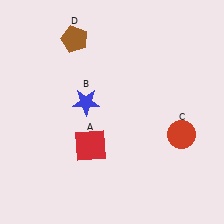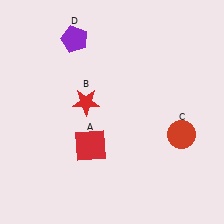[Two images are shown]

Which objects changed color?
B changed from blue to red. D changed from brown to purple.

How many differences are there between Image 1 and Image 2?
There are 2 differences between the two images.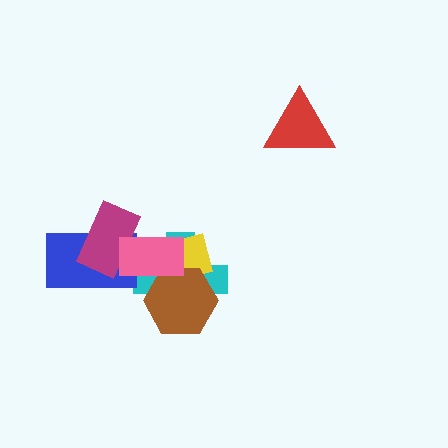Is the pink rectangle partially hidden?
No, no other shape covers it.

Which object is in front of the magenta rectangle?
The pink rectangle is in front of the magenta rectangle.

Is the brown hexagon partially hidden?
Yes, it is partially covered by another shape.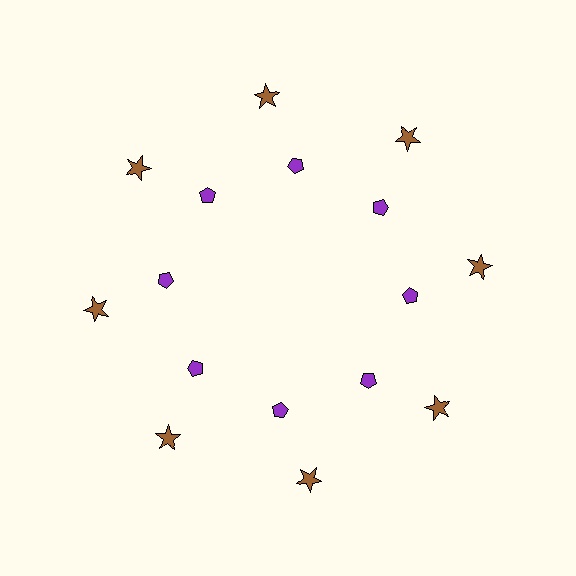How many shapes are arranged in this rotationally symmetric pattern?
There are 16 shapes, arranged in 8 groups of 2.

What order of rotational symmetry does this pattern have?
This pattern has 8-fold rotational symmetry.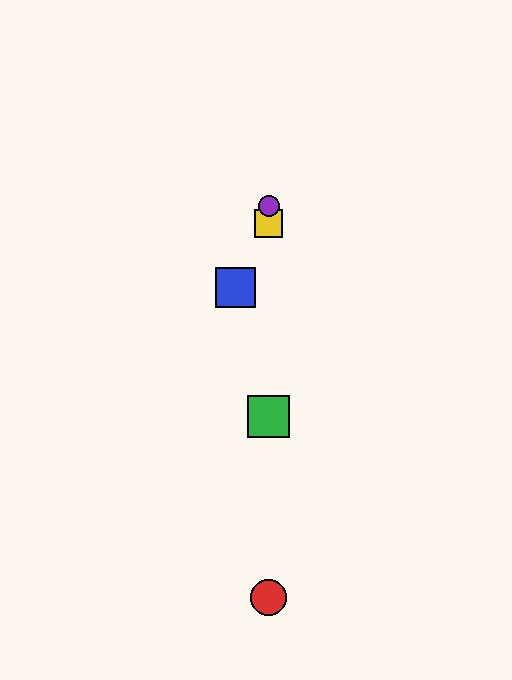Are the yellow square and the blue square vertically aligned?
No, the yellow square is at x≈269 and the blue square is at x≈235.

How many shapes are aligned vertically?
4 shapes (the red circle, the green square, the yellow square, the purple circle) are aligned vertically.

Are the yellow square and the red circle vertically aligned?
Yes, both are at x≈269.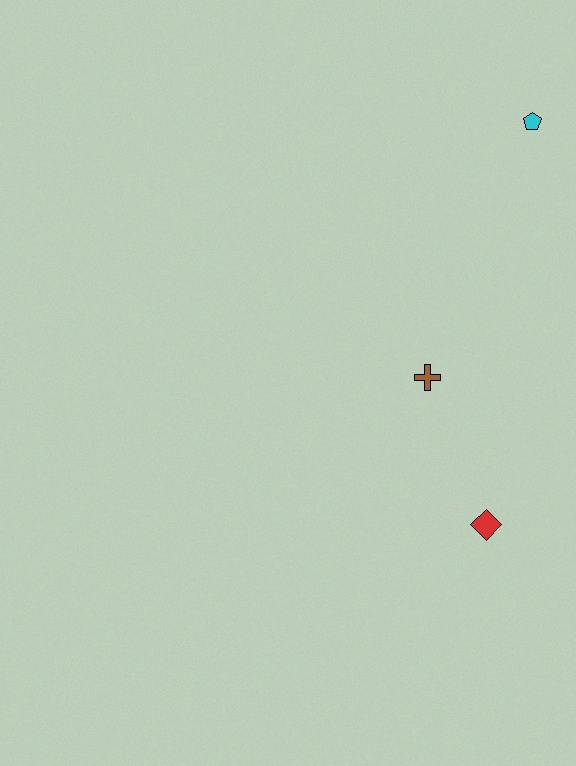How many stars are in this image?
There are no stars.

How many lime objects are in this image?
There are no lime objects.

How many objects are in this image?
There are 3 objects.